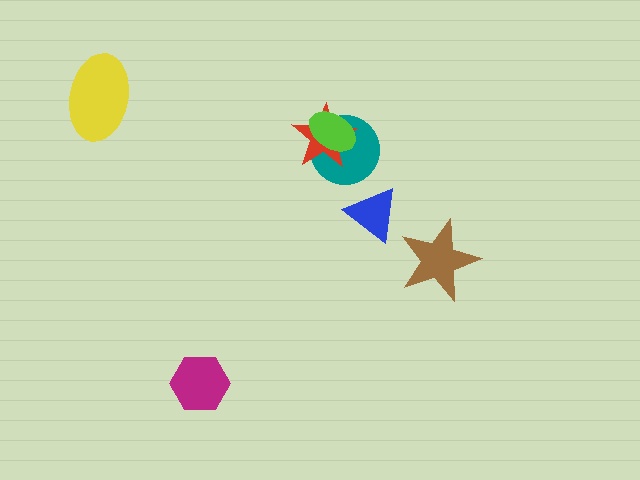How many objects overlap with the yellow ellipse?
0 objects overlap with the yellow ellipse.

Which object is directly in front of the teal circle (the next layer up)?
The red star is directly in front of the teal circle.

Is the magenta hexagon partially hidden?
No, no other shape covers it.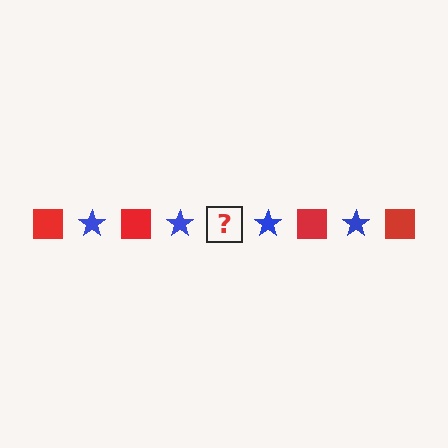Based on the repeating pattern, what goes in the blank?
The blank should be a red square.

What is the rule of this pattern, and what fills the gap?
The rule is that the pattern alternates between red square and blue star. The gap should be filled with a red square.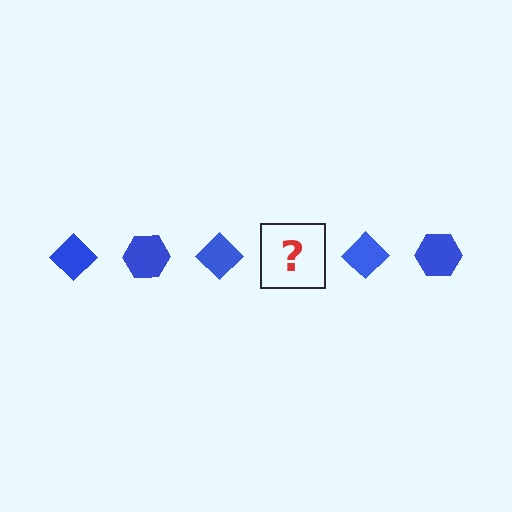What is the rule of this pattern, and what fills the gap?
The rule is that the pattern cycles through diamond, hexagon shapes in blue. The gap should be filled with a blue hexagon.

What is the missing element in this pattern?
The missing element is a blue hexagon.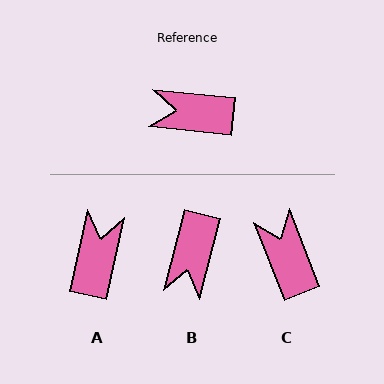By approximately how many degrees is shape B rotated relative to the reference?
Approximately 82 degrees counter-clockwise.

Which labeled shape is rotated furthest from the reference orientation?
A, about 96 degrees away.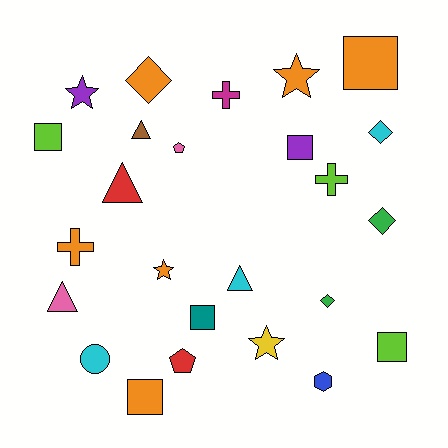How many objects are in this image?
There are 25 objects.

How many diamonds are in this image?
There are 4 diamonds.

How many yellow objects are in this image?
There is 1 yellow object.